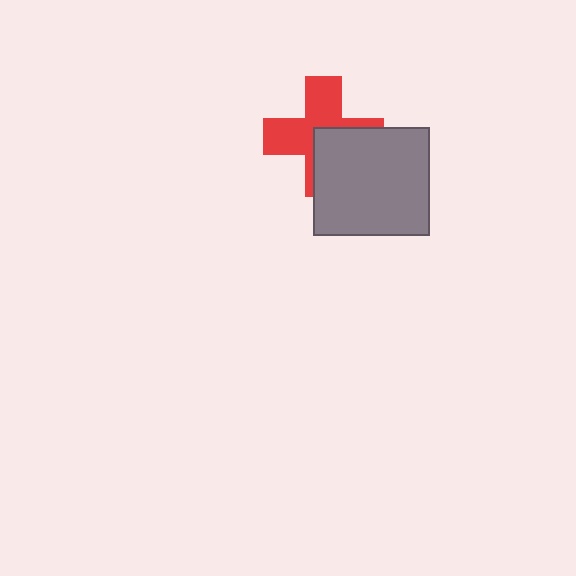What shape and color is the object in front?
The object in front is a gray rectangle.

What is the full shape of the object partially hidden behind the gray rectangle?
The partially hidden object is a red cross.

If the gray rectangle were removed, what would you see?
You would see the complete red cross.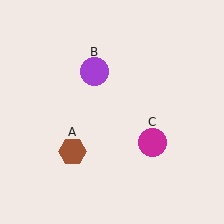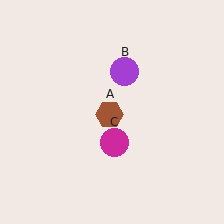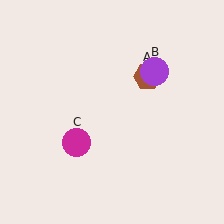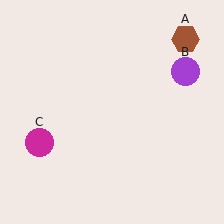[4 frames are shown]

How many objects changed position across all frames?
3 objects changed position: brown hexagon (object A), purple circle (object B), magenta circle (object C).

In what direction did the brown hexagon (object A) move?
The brown hexagon (object A) moved up and to the right.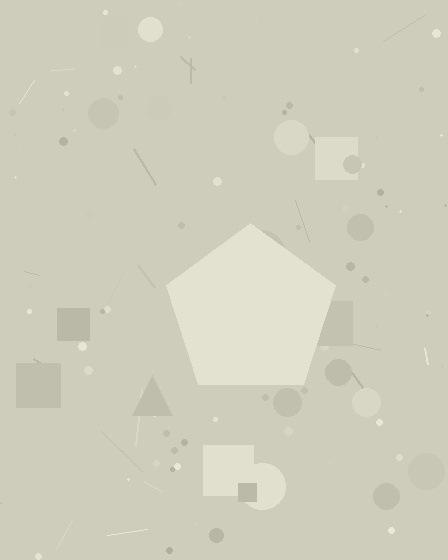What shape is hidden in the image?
A pentagon is hidden in the image.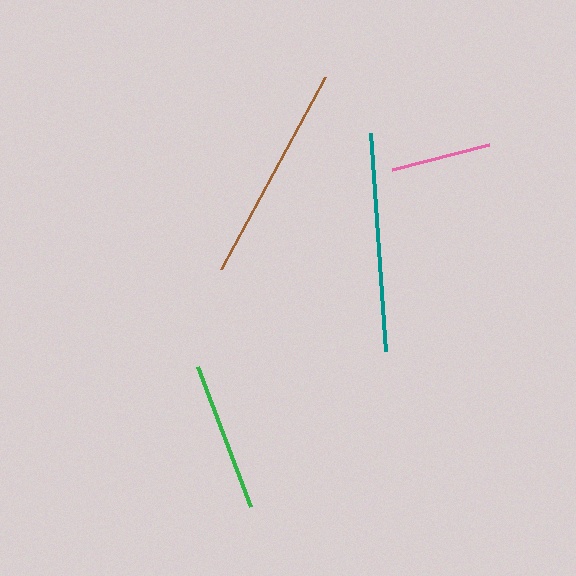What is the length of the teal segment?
The teal segment is approximately 219 pixels long.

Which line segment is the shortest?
The pink line is the shortest at approximately 100 pixels.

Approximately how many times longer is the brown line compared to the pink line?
The brown line is approximately 2.2 times the length of the pink line.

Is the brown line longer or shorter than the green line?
The brown line is longer than the green line.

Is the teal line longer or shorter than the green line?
The teal line is longer than the green line.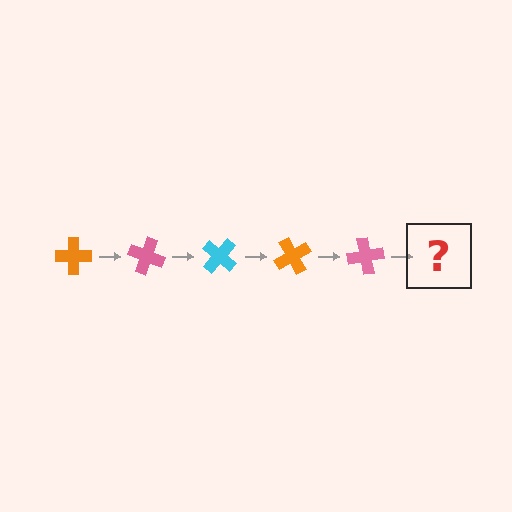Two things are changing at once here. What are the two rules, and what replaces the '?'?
The two rules are that it rotates 20 degrees each step and the color cycles through orange, pink, and cyan. The '?' should be a cyan cross, rotated 100 degrees from the start.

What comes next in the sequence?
The next element should be a cyan cross, rotated 100 degrees from the start.